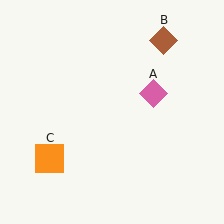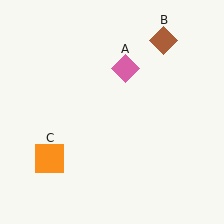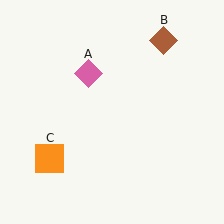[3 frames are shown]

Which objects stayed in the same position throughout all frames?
Brown diamond (object B) and orange square (object C) remained stationary.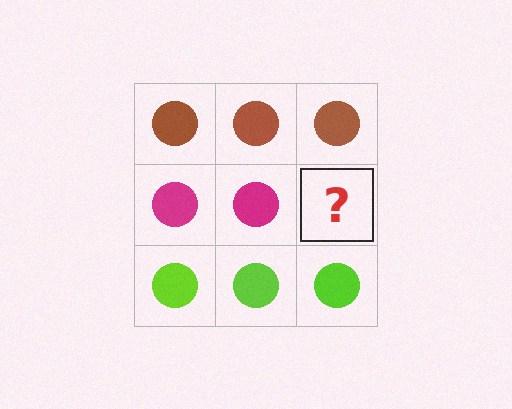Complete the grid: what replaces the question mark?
The question mark should be replaced with a magenta circle.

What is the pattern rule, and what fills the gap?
The rule is that each row has a consistent color. The gap should be filled with a magenta circle.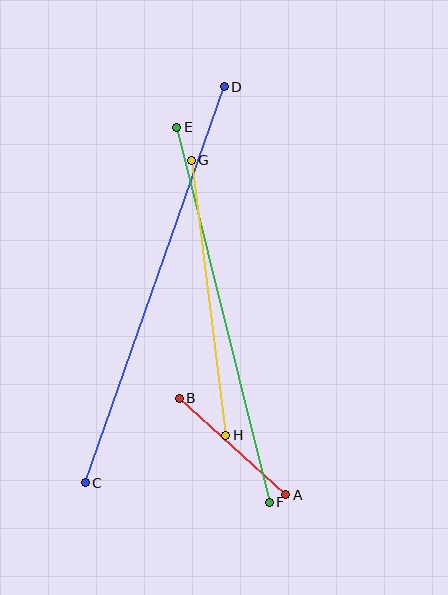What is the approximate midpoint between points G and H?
The midpoint is at approximately (208, 298) pixels.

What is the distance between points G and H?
The distance is approximately 277 pixels.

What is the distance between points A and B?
The distance is approximately 144 pixels.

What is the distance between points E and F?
The distance is approximately 386 pixels.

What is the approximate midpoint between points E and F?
The midpoint is at approximately (223, 315) pixels.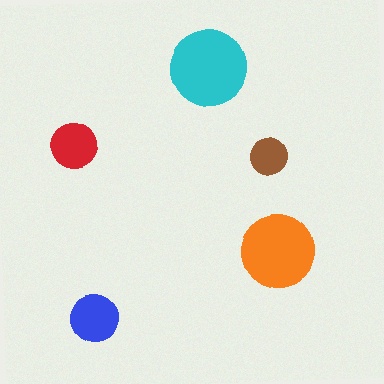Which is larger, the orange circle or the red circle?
The orange one.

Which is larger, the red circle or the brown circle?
The red one.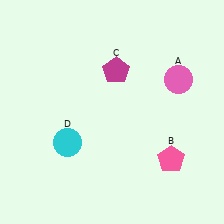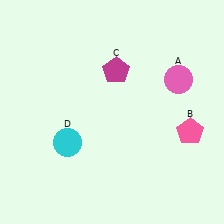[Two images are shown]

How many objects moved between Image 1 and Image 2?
1 object moved between the two images.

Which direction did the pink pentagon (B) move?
The pink pentagon (B) moved up.